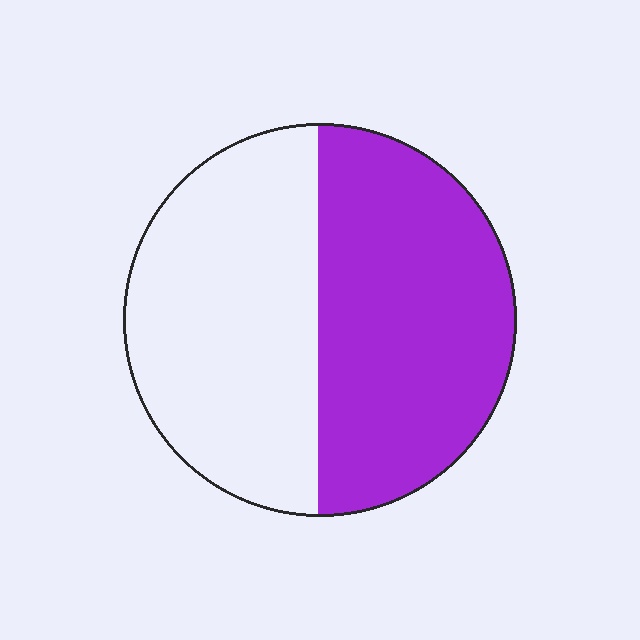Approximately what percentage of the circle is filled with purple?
Approximately 50%.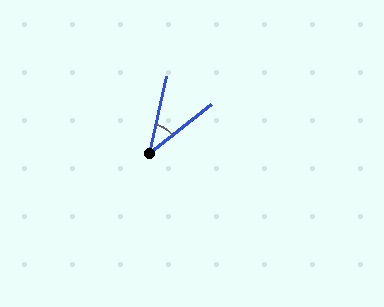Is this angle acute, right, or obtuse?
It is acute.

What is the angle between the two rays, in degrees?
Approximately 39 degrees.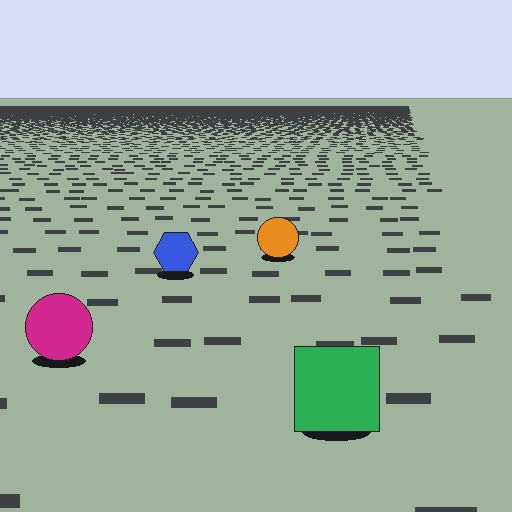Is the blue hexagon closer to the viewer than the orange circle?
Yes. The blue hexagon is closer — you can tell from the texture gradient: the ground texture is coarser near it.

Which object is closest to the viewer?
The green square is closest. The texture marks near it are larger and more spread out.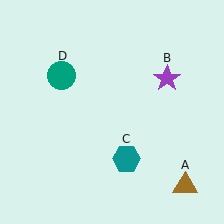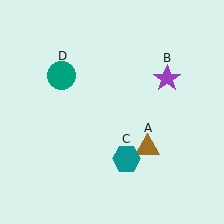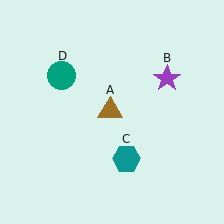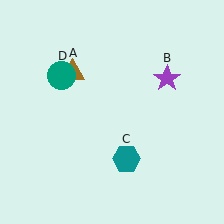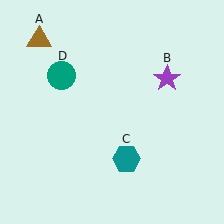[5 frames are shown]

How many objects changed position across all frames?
1 object changed position: brown triangle (object A).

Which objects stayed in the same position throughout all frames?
Purple star (object B) and teal hexagon (object C) and teal circle (object D) remained stationary.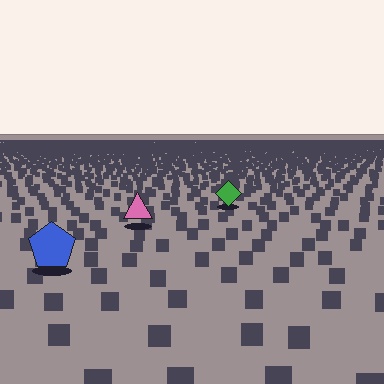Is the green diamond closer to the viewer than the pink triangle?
No. The pink triangle is closer — you can tell from the texture gradient: the ground texture is coarser near it.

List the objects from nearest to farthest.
From nearest to farthest: the blue pentagon, the pink triangle, the green diamond.